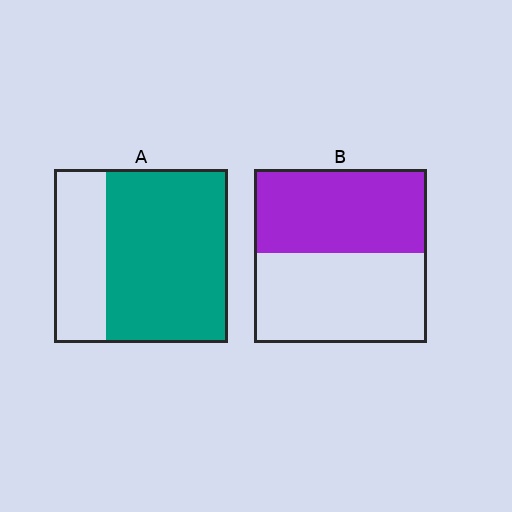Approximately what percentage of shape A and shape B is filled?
A is approximately 70% and B is approximately 50%.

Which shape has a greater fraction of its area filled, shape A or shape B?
Shape A.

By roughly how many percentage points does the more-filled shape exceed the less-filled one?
By roughly 20 percentage points (A over B).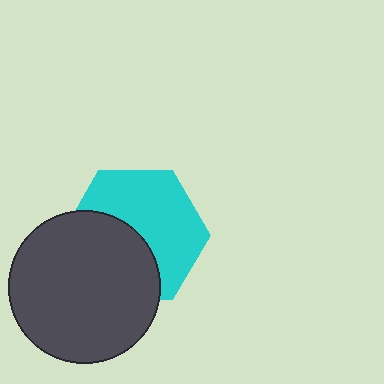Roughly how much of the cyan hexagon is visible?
About half of it is visible (roughly 57%).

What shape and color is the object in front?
The object in front is a dark gray circle.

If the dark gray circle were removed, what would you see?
You would see the complete cyan hexagon.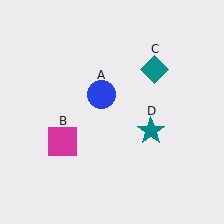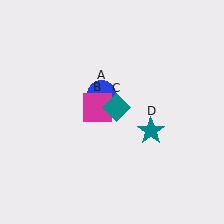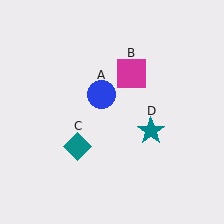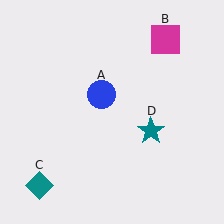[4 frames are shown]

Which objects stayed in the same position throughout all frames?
Blue circle (object A) and teal star (object D) remained stationary.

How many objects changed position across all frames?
2 objects changed position: magenta square (object B), teal diamond (object C).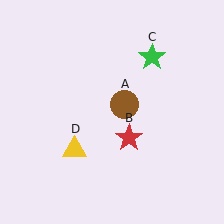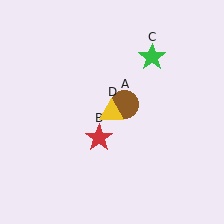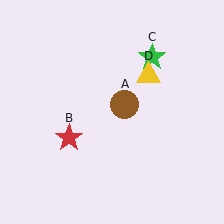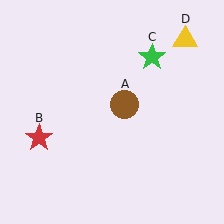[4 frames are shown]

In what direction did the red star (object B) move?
The red star (object B) moved left.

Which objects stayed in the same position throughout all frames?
Brown circle (object A) and green star (object C) remained stationary.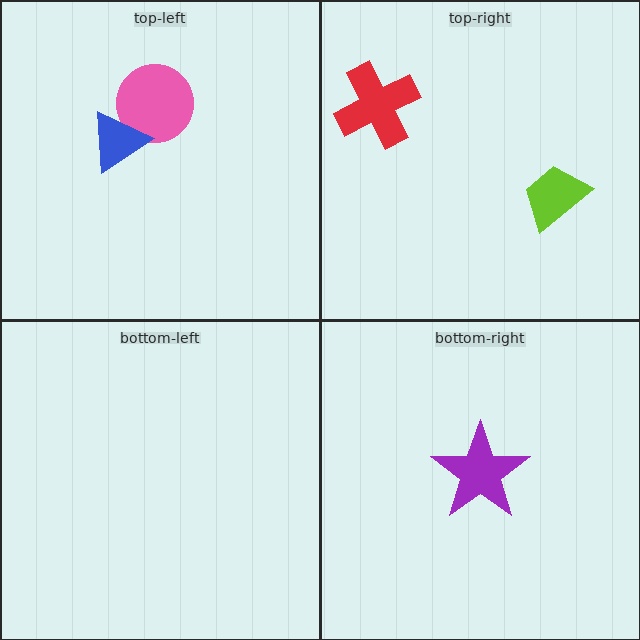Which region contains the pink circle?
The top-left region.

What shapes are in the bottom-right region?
The purple star.